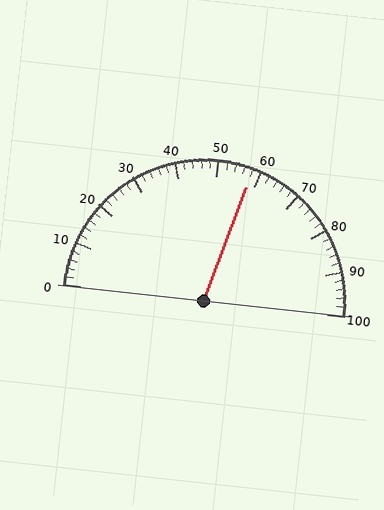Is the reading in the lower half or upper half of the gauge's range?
The reading is in the upper half of the range (0 to 100).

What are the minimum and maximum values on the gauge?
The gauge ranges from 0 to 100.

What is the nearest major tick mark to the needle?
The nearest major tick mark is 60.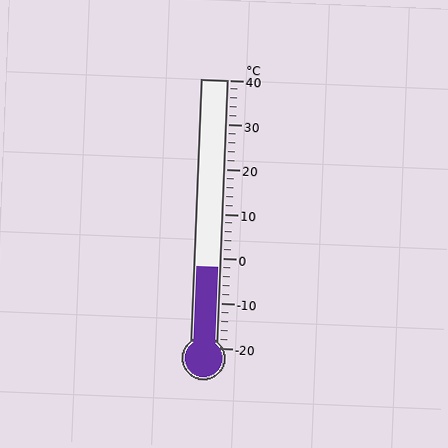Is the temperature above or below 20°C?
The temperature is below 20°C.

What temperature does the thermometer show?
The thermometer shows approximately -2°C.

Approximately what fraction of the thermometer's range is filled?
The thermometer is filled to approximately 30% of its range.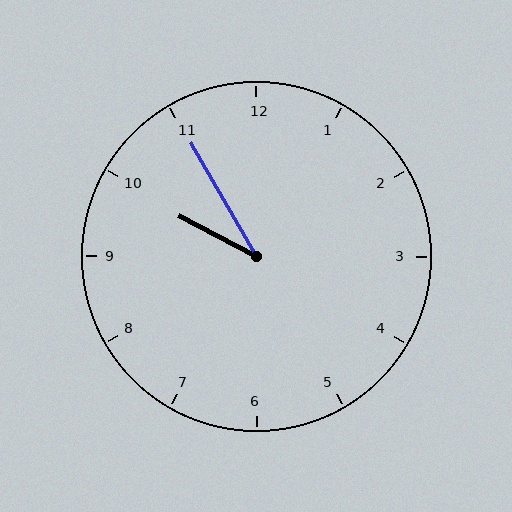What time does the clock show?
9:55.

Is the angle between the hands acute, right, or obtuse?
It is acute.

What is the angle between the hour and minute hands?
Approximately 32 degrees.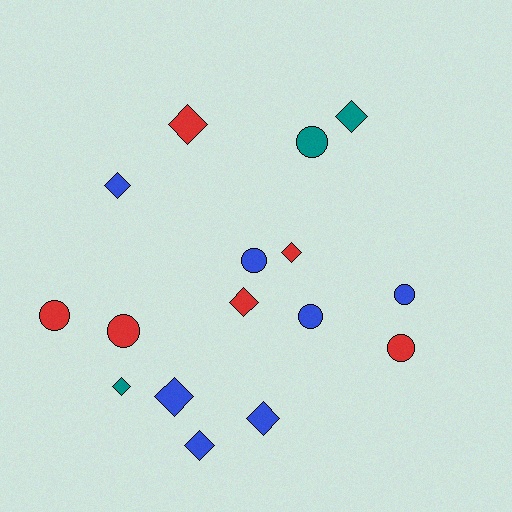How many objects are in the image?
There are 16 objects.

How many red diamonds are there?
There are 3 red diamonds.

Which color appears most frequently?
Blue, with 7 objects.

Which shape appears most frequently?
Diamond, with 9 objects.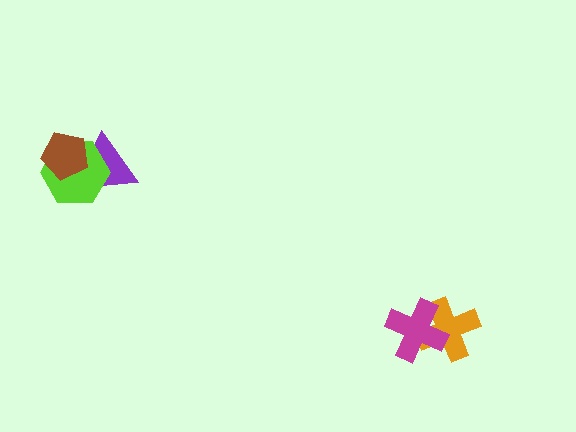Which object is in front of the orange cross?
The magenta cross is in front of the orange cross.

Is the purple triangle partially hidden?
Yes, it is partially covered by another shape.